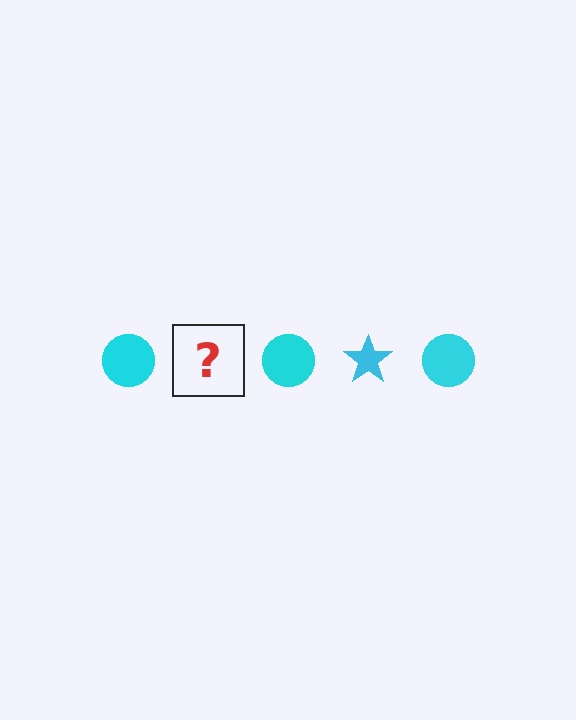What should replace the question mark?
The question mark should be replaced with a cyan star.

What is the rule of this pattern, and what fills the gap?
The rule is that the pattern cycles through circle, star shapes in cyan. The gap should be filled with a cyan star.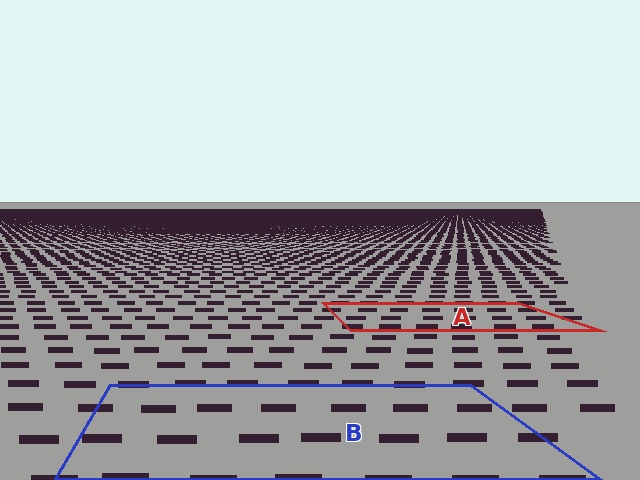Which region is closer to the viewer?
Region B is closer. The texture elements there are larger and more spread out.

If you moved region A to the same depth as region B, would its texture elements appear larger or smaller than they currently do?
They would appear larger. At a closer depth, the same texture elements are projected at a bigger on-screen size.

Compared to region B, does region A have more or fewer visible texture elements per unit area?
Region A has more texture elements per unit area — they are packed more densely because it is farther away.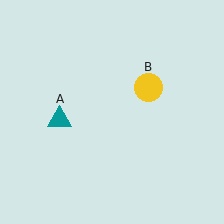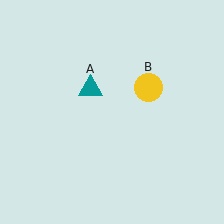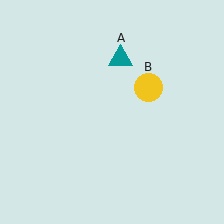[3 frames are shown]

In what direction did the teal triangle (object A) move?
The teal triangle (object A) moved up and to the right.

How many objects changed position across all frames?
1 object changed position: teal triangle (object A).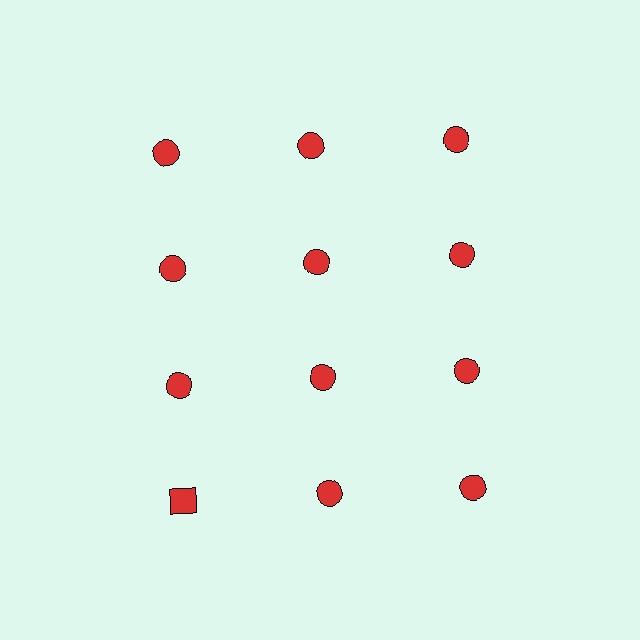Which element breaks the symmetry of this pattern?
The red square in the fourth row, leftmost column breaks the symmetry. All other shapes are red circles.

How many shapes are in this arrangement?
There are 12 shapes arranged in a grid pattern.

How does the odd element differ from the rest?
It has a different shape: square instead of circle.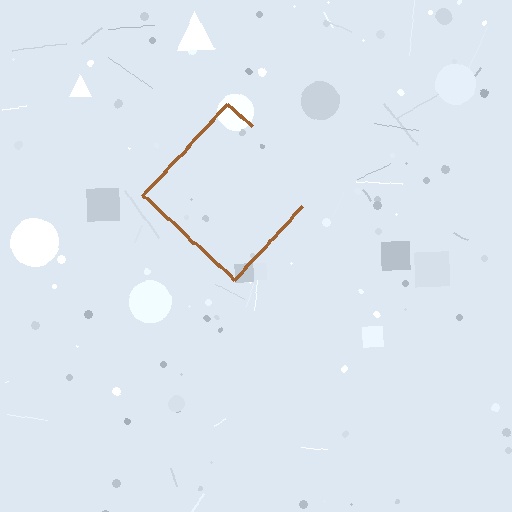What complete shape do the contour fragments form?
The contour fragments form a diamond.